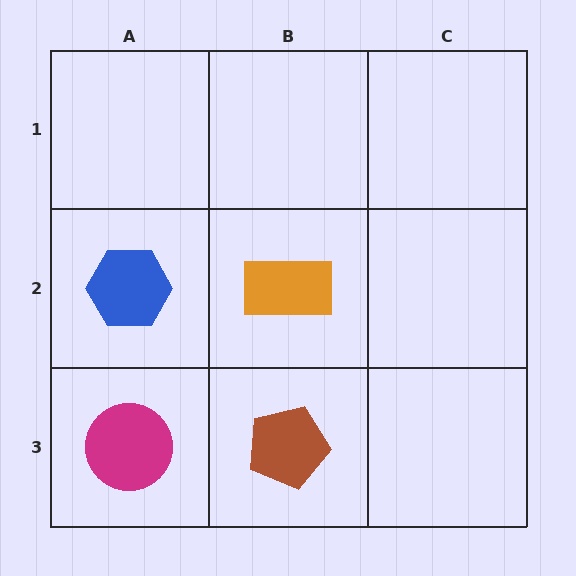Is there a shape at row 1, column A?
No, that cell is empty.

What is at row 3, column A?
A magenta circle.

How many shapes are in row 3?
2 shapes.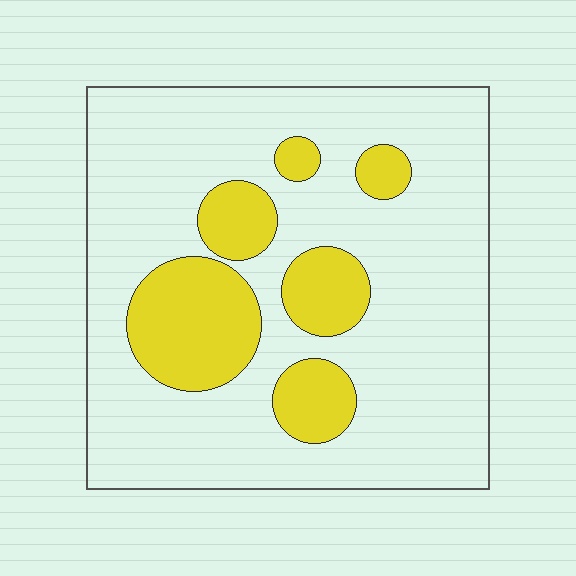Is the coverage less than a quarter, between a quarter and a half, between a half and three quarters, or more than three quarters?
Less than a quarter.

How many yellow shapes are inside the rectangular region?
6.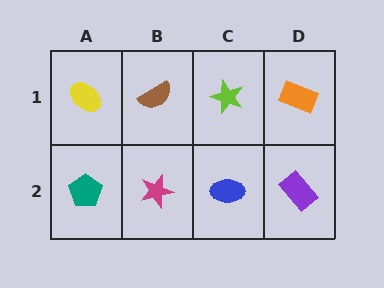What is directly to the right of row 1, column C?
An orange rectangle.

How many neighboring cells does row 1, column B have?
3.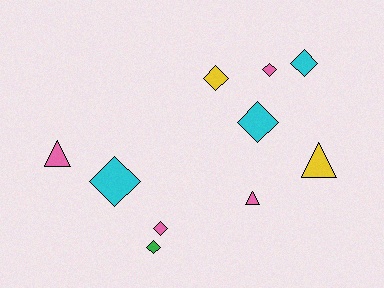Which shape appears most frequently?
Diamond, with 7 objects.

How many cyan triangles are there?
There are no cyan triangles.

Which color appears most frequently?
Pink, with 4 objects.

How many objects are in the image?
There are 10 objects.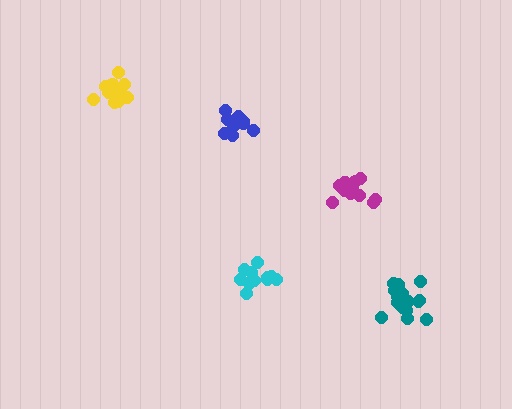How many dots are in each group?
Group 1: 11 dots, Group 2: 10 dots, Group 3: 9 dots, Group 4: 15 dots, Group 5: 14 dots (59 total).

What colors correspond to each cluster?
The clusters are colored: cyan, yellow, blue, teal, magenta.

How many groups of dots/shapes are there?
There are 5 groups.